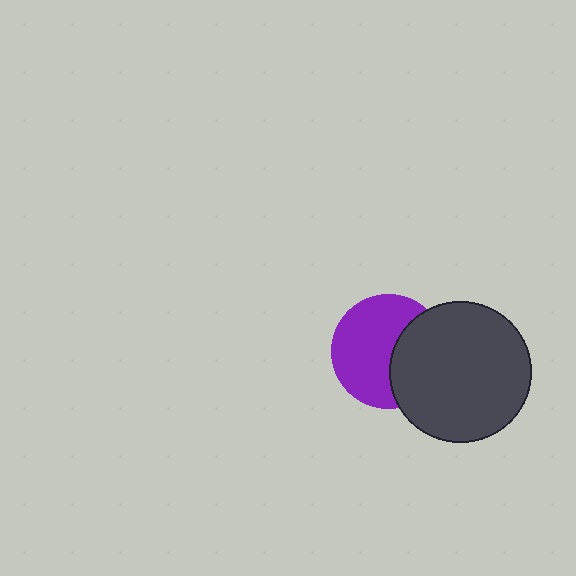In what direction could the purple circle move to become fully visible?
The purple circle could move left. That would shift it out from behind the dark gray circle entirely.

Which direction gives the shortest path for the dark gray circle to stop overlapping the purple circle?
Moving right gives the shortest separation.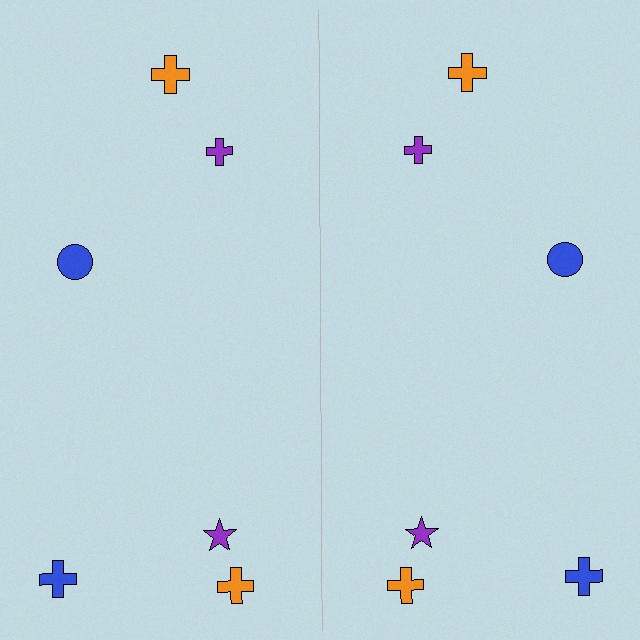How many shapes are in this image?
There are 12 shapes in this image.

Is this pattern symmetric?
Yes, this pattern has bilateral (reflection) symmetry.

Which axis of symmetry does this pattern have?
The pattern has a vertical axis of symmetry running through the center of the image.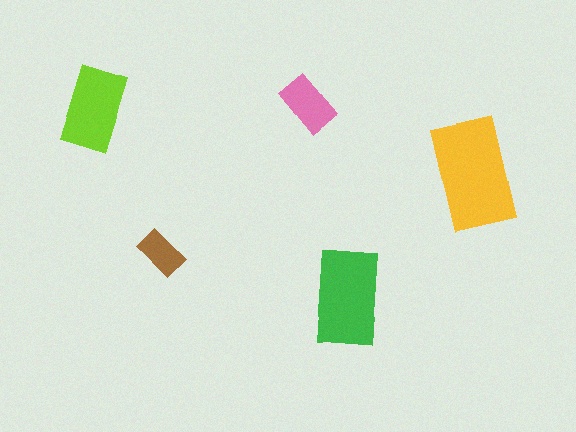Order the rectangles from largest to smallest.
the yellow one, the green one, the lime one, the pink one, the brown one.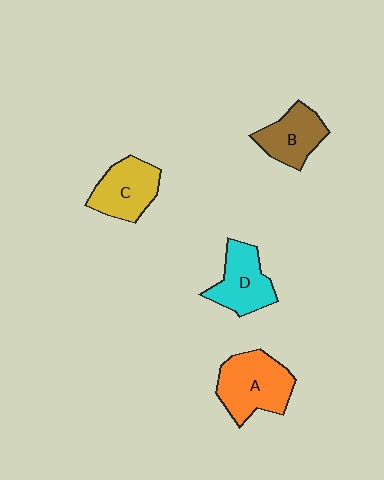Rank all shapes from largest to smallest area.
From largest to smallest: A (orange), C (yellow), D (cyan), B (brown).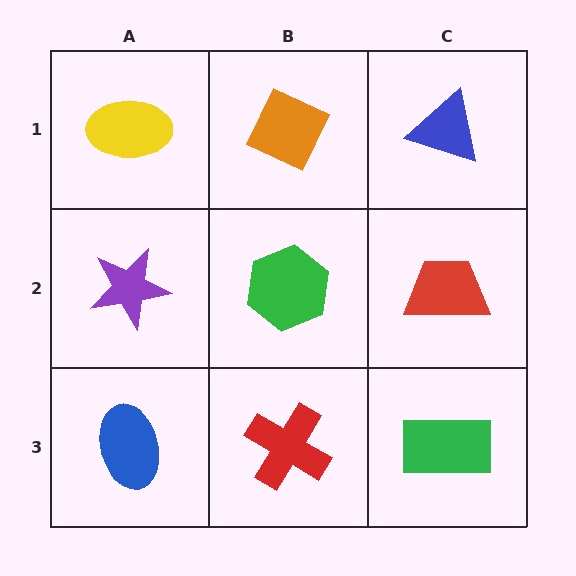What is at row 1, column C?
A blue triangle.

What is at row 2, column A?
A purple star.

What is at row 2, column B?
A green hexagon.